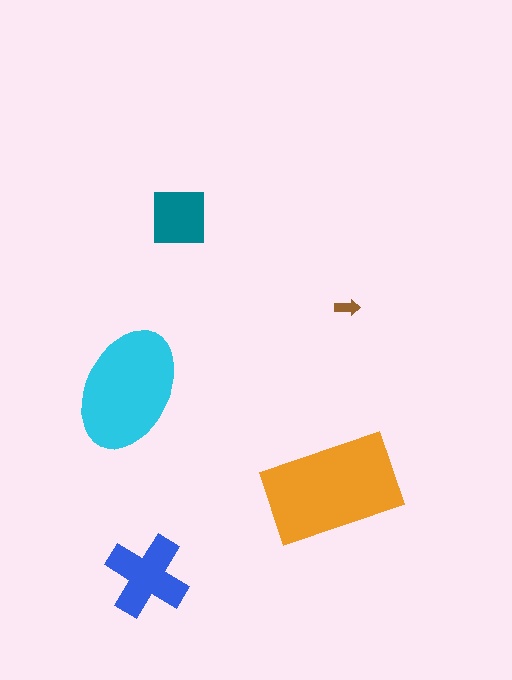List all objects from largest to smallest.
The orange rectangle, the cyan ellipse, the blue cross, the teal square, the brown arrow.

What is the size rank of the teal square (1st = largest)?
4th.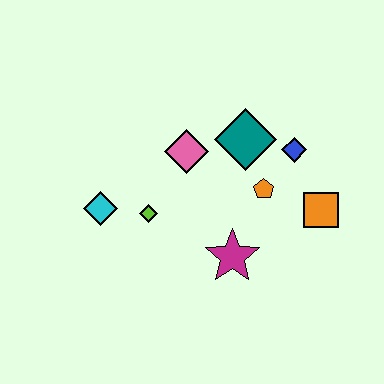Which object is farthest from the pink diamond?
The orange square is farthest from the pink diamond.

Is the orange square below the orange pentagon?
Yes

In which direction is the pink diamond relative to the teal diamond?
The pink diamond is to the left of the teal diamond.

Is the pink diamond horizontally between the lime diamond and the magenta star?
Yes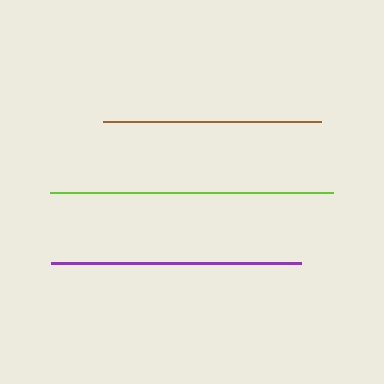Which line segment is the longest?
The lime line is the longest at approximately 284 pixels.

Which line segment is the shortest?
The brown line is the shortest at approximately 218 pixels.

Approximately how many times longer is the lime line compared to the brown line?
The lime line is approximately 1.3 times the length of the brown line.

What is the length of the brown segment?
The brown segment is approximately 218 pixels long.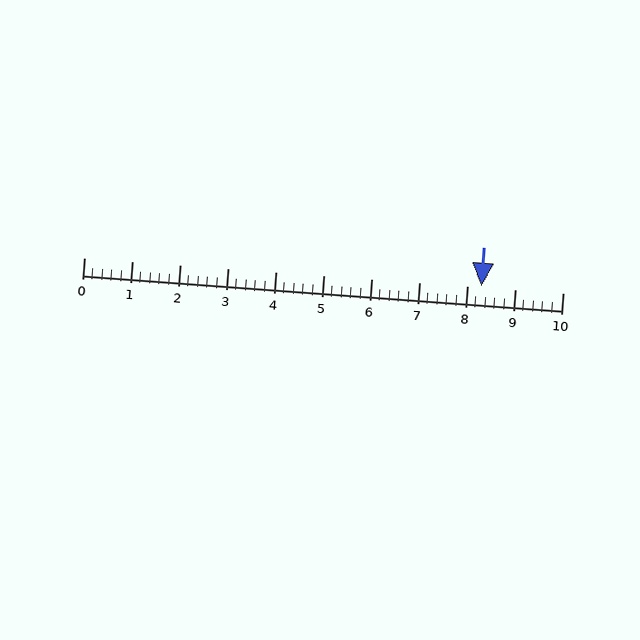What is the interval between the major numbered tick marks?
The major tick marks are spaced 1 units apart.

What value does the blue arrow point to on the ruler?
The blue arrow points to approximately 8.3.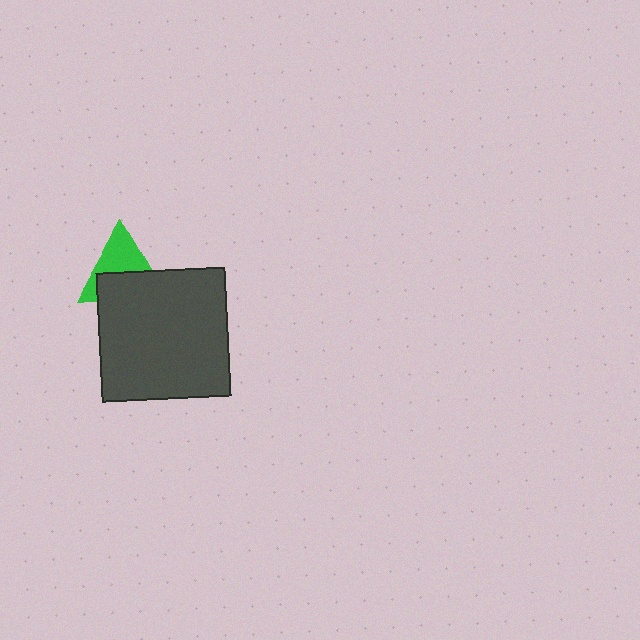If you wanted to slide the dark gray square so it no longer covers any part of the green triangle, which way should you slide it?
Slide it down — that is the most direct way to separate the two shapes.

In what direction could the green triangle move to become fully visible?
The green triangle could move up. That would shift it out from behind the dark gray square entirely.